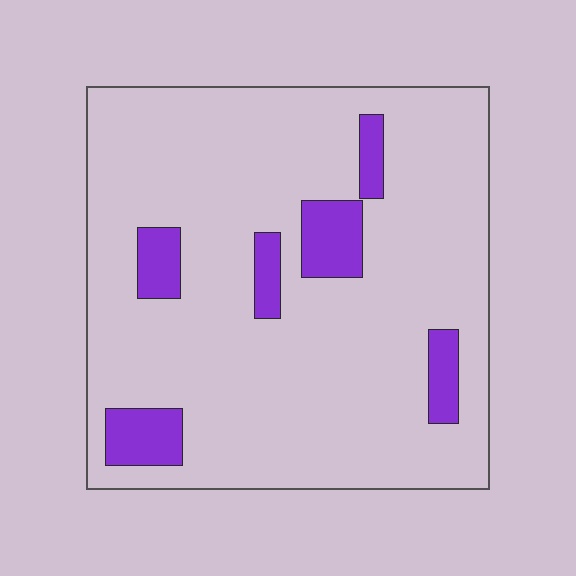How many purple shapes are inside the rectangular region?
6.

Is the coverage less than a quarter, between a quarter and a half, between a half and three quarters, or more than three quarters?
Less than a quarter.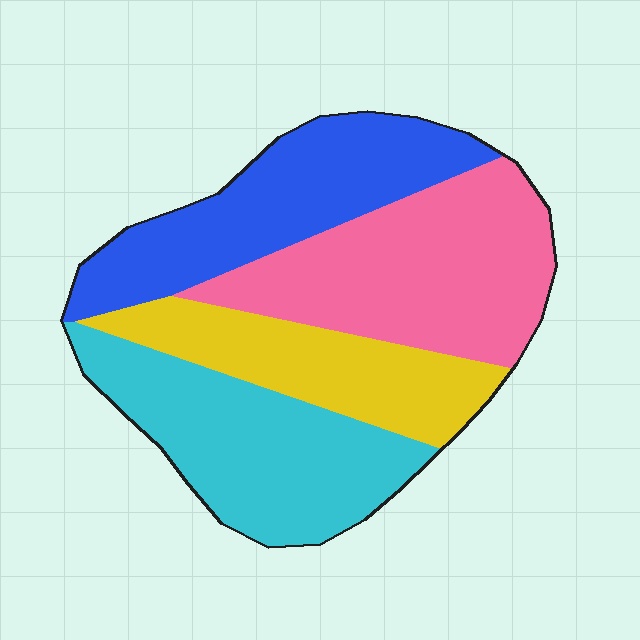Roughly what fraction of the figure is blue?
Blue takes up between a sixth and a third of the figure.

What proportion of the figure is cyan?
Cyan takes up about one quarter (1/4) of the figure.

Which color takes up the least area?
Yellow, at roughly 20%.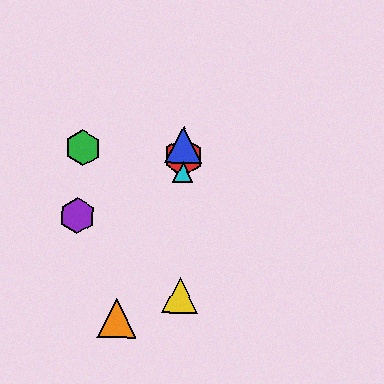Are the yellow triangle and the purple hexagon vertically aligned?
No, the yellow triangle is at x≈180 and the purple hexagon is at x≈77.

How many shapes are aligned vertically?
4 shapes (the red hexagon, the blue triangle, the yellow triangle, the cyan triangle) are aligned vertically.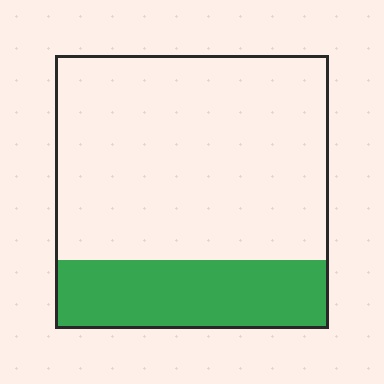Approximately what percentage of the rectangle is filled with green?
Approximately 25%.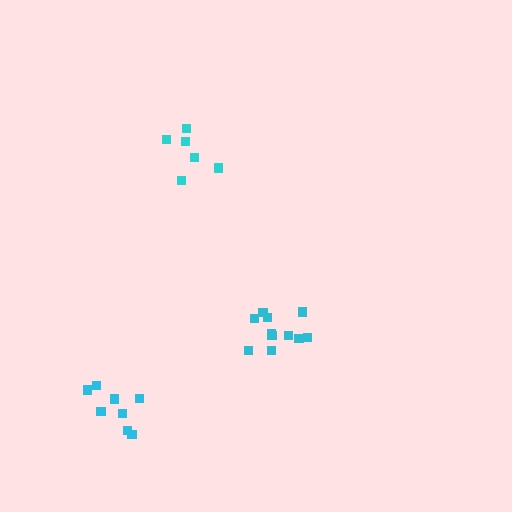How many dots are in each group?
Group 1: 6 dots, Group 2: 11 dots, Group 3: 8 dots (25 total).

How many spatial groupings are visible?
There are 3 spatial groupings.